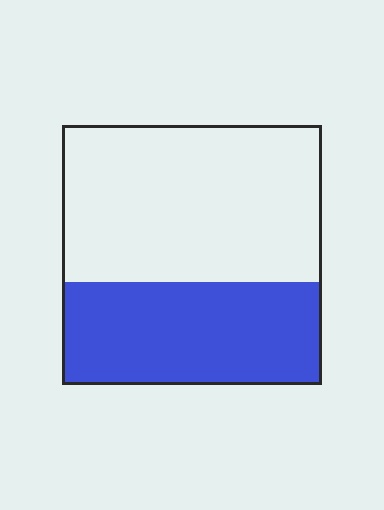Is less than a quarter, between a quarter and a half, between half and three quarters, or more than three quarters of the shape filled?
Between a quarter and a half.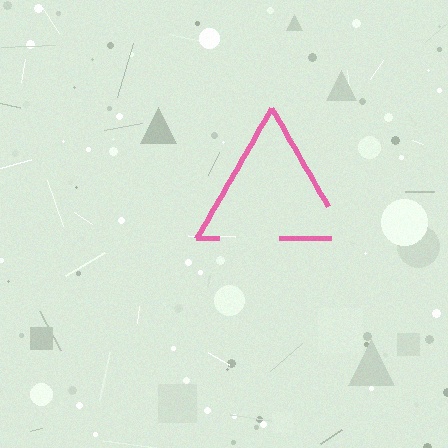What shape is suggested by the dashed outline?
The dashed outline suggests a triangle.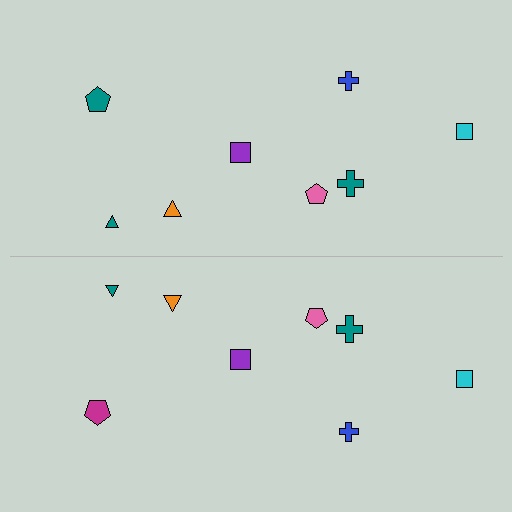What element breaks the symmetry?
The magenta pentagon on the bottom side breaks the symmetry — its mirror counterpart is teal.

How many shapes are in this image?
There are 16 shapes in this image.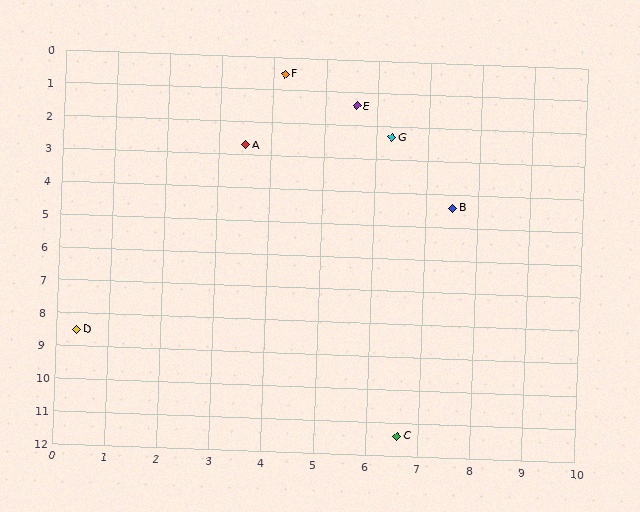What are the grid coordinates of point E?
Point E is at approximately (5.6, 1.4).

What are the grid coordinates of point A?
Point A is at approximately (3.5, 2.7).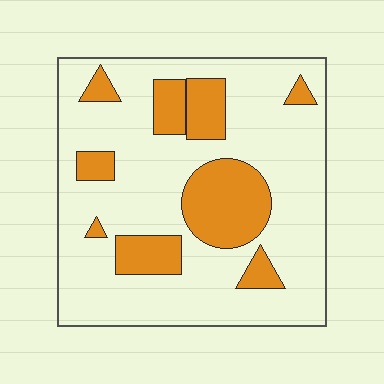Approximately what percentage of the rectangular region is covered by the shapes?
Approximately 25%.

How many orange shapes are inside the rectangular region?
9.